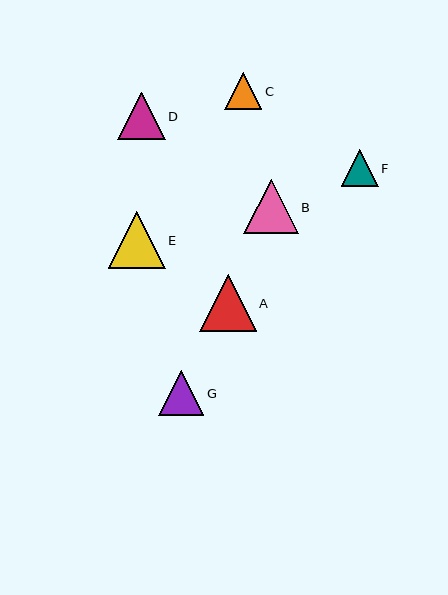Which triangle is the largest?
Triangle E is the largest with a size of approximately 57 pixels.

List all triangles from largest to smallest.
From largest to smallest: E, A, B, D, G, F, C.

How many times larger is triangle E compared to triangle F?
Triangle E is approximately 1.5 times the size of triangle F.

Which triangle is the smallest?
Triangle C is the smallest with a size of approximately 37 pixels.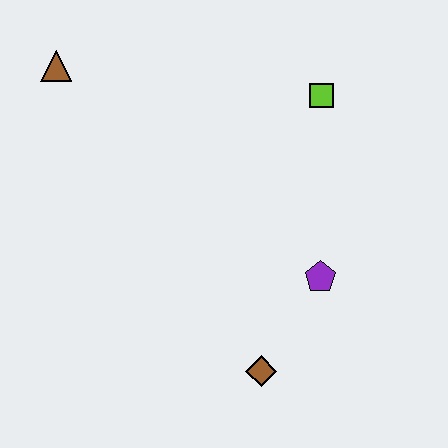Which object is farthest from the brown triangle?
The brown diamond is farthest from the brown triangle.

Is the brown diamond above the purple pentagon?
No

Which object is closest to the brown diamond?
The purple pentagon is closest to the brown diamond.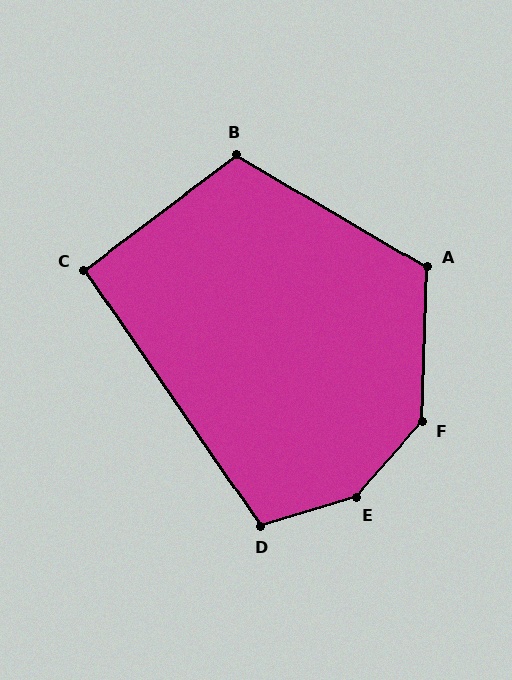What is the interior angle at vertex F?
Approximately 140 degrees (obtuse).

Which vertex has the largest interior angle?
E, at approximately 149 degrees.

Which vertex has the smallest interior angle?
C, at approximately 92 degrees.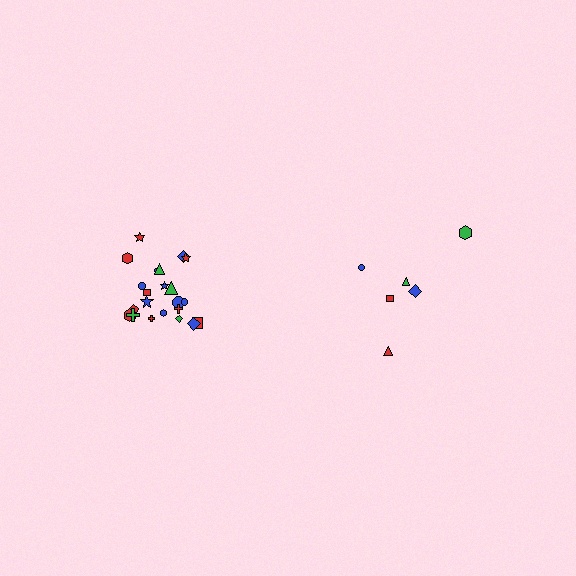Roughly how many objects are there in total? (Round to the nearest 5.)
Roughly 30 objects in total.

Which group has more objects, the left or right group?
The left group.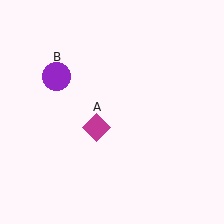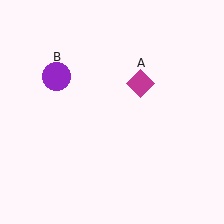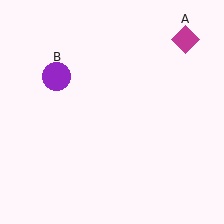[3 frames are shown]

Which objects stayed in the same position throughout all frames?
Purple circle (object B) remained stationary.